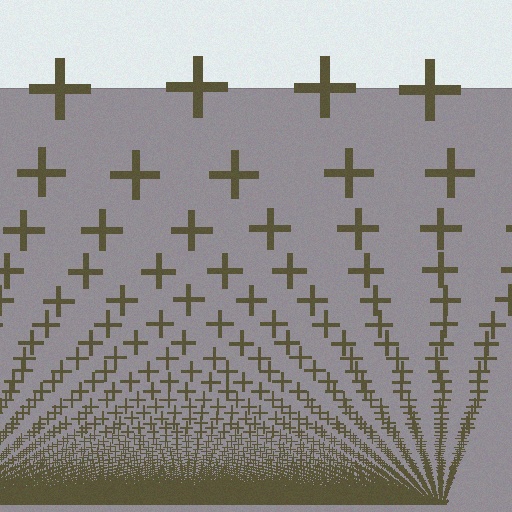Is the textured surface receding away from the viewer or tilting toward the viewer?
The surface appears to tilt toward the viewer. Texture elements get larger and sparser toward the top.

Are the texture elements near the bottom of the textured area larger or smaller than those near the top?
Smaller. The gradient is inverted — elements near the bottom are smaller and denser.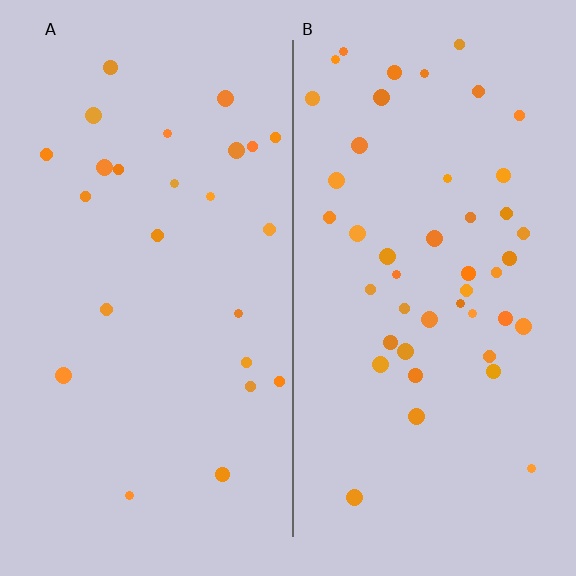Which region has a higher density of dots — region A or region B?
B (the right).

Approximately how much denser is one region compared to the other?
Approximately 1.8× — region B over region A.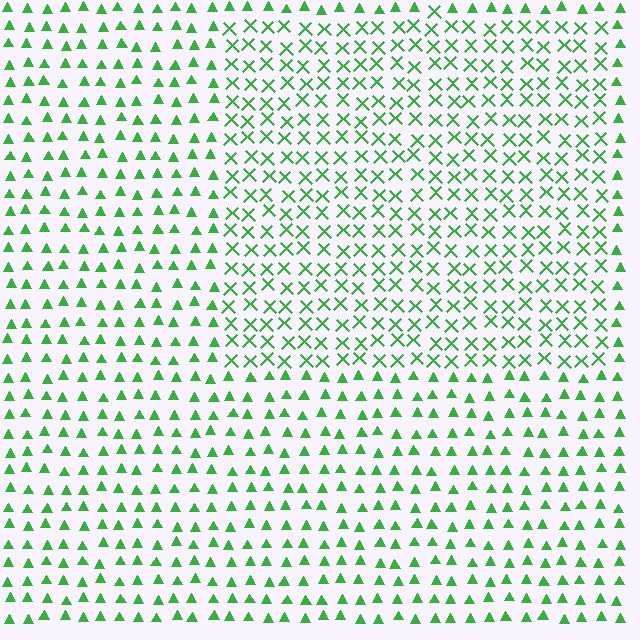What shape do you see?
I see a rectangle.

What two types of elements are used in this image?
The image uses X marks inside the rectangle region and triangles outside it.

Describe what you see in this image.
The image is filled with small green elements arranged in a uniform grid. A rectangle-shaped region contains X marks, while the surrounding area contains triangles. The boundary is defined purely by the change in element shape.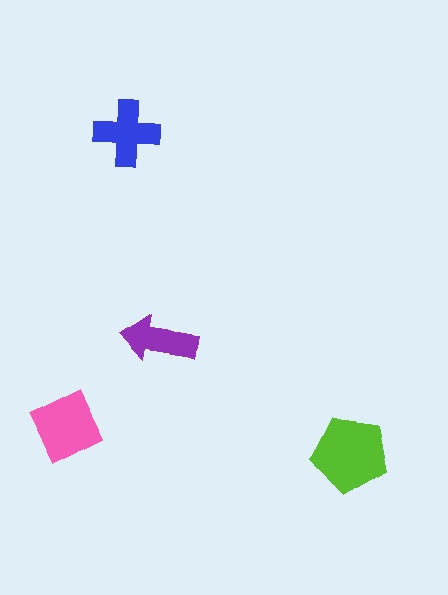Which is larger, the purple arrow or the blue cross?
The blue cross.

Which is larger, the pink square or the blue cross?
The pink square.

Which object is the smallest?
The purple arrow.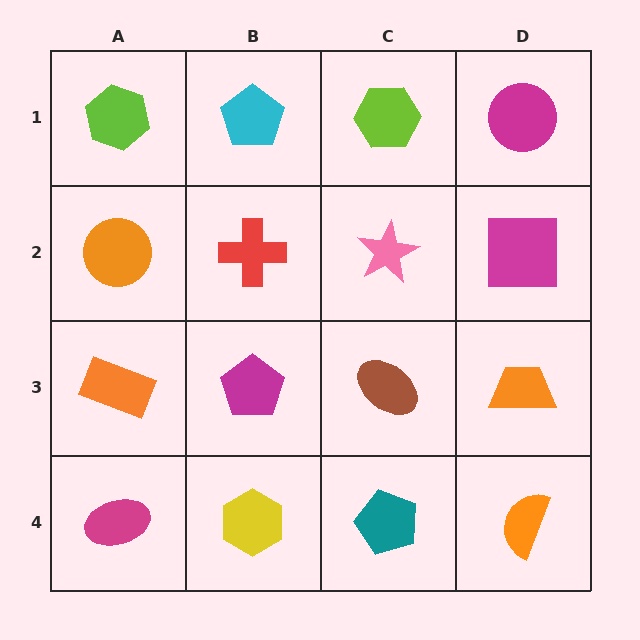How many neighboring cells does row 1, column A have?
2.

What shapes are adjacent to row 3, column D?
A magenta square (row 2, column D), an orange semicircle (row 4, column D), a brown ellipse (row 3, column C).